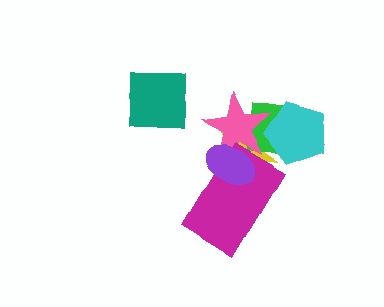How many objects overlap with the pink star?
5 objects overlap with the pink star.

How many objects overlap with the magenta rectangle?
3 objects overlap with the magenta rectangle.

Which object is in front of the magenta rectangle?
The purple ellipse is in front of the magenta rectangle.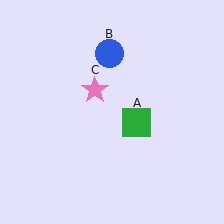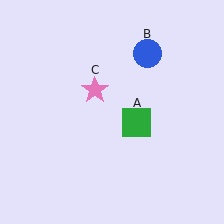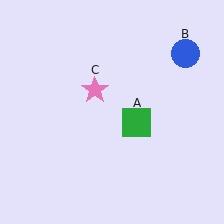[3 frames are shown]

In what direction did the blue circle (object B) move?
The blue circle (object B) moved right.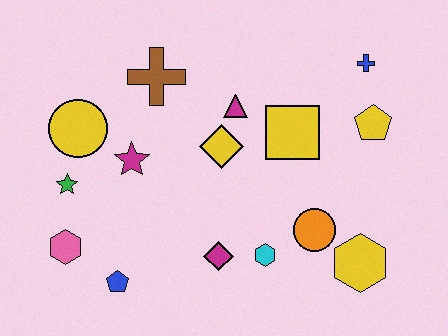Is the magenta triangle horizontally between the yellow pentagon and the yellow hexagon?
No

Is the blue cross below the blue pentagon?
No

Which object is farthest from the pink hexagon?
The blue cross is farthest from the pink hexagon.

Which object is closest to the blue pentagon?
The pink hexagon is closest to the blue pentagon.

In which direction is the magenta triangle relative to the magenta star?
The magenta triangle is to the right of the magenta star.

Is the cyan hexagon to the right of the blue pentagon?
Yes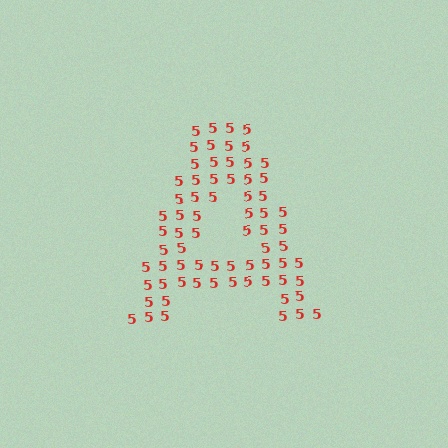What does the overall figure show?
The overall figure shows the letter A.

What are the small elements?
The small elements are digit 5's.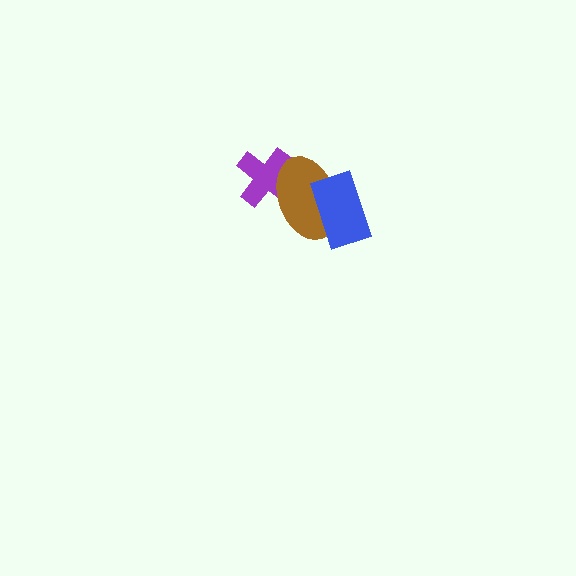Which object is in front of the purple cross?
The brown ellipse is in front of the purple cross.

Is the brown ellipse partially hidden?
Yes, it is partially covered by another shape.